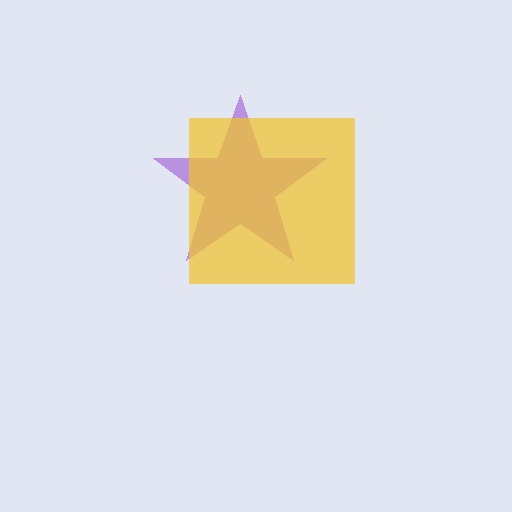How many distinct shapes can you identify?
There are 2 distinct shapes: a purple star, a yellow square.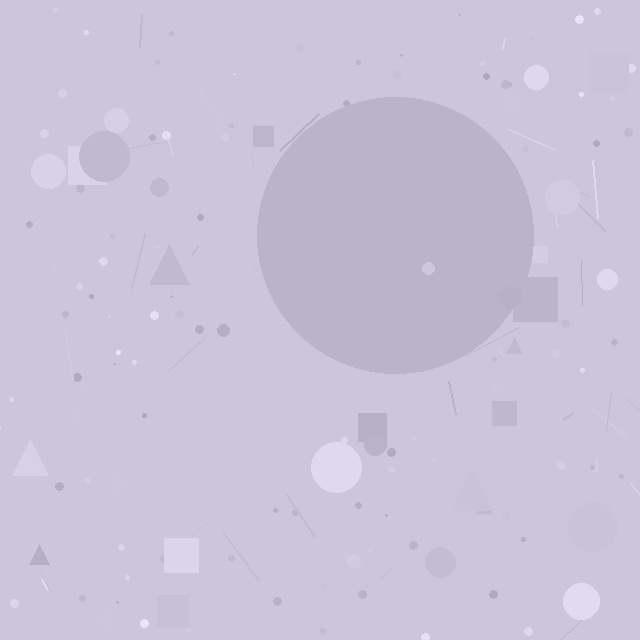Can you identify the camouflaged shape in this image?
The camouflaged shape is a circle.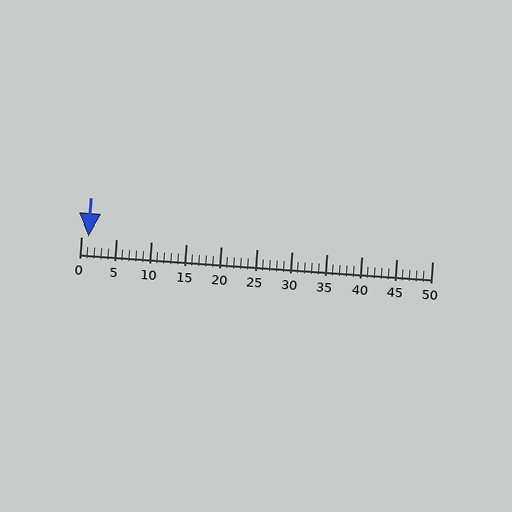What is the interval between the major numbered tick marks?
The major tick marks are spaced 5 units apart.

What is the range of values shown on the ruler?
The ruler shows values from 0 to 50.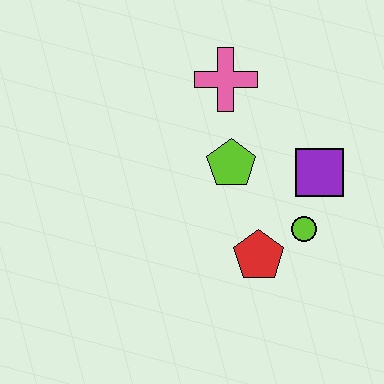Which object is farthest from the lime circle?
The pink cross is farthest from the lime circle.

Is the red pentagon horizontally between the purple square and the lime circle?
No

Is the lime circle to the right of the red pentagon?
Yes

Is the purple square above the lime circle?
Yes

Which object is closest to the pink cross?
The lime pentagon is closest to the pink cross.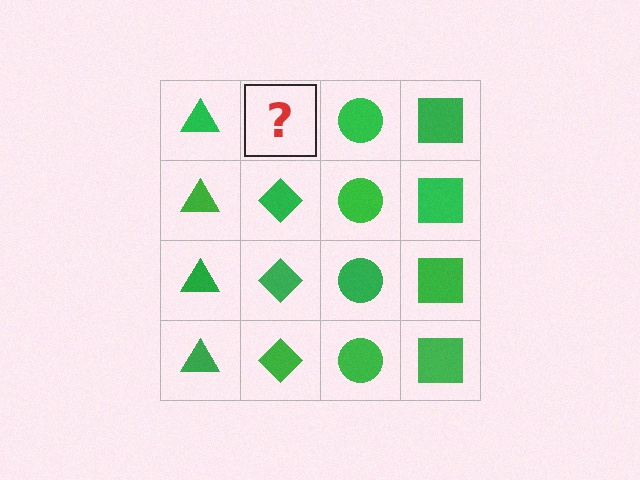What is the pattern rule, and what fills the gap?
The rule is that each column has a consistent shape. The gap should be filled with a green diamond.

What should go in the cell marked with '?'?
The missing cell should contain a green diamond.